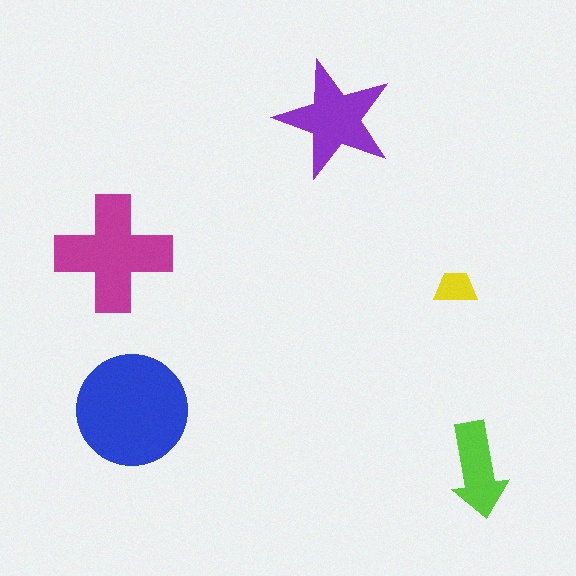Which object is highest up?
The purple star is topmost.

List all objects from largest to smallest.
The blue circle, the magenta cross, the purple star, the lime arrow, the yellow trapezoid.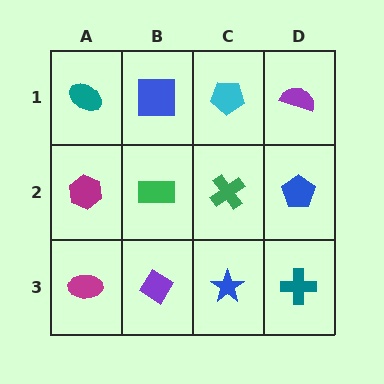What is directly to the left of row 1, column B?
A teal ellipse.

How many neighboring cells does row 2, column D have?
3.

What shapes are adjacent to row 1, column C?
A green cross (row 2, column C), a blue square (row 1, column B), a purple semicircle (row 1, column D).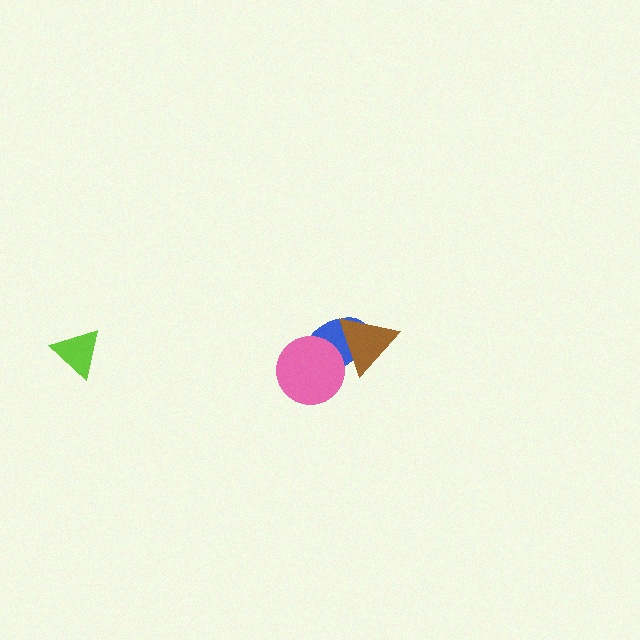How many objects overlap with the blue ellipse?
2 objects overlap with the blue ellipse.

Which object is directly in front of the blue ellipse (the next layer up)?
The pink circle is directly in front of the blue ellipse.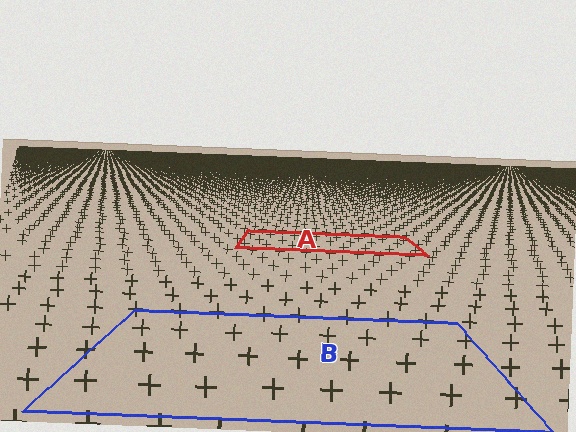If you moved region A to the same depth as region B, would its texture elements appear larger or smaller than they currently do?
They would appear larger. At a closer depth, the same texture elements are projected at a bigger on-screen size.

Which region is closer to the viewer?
Region B is closer. The texture elements there are larger and more spread out.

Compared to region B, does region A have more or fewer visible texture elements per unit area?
Region A has more texture elements per unit area — they are packed more densely because it is farther away.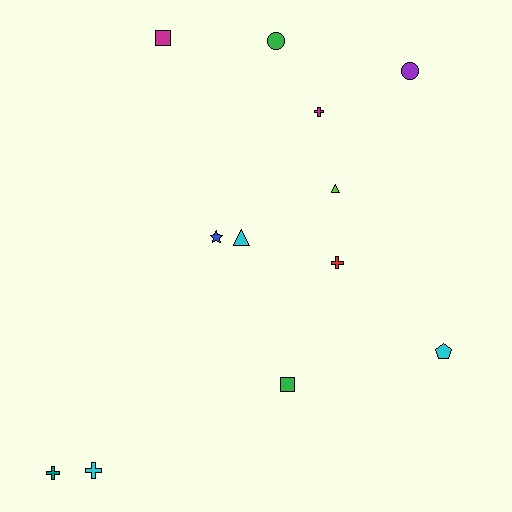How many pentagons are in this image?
There is 1 pentagon.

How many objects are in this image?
There are 12 objects.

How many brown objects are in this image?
There are no brown objects.